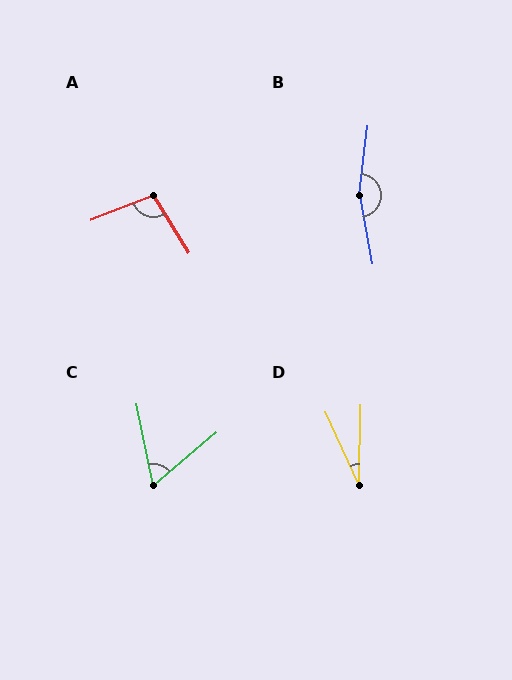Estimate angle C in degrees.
Approximately 61 degrees.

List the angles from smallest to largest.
D (25°), C (61°), A (100°), B (163°).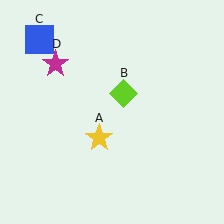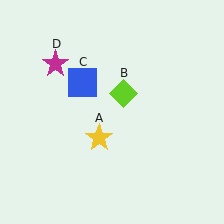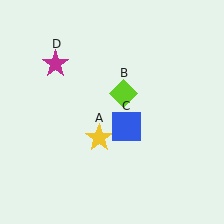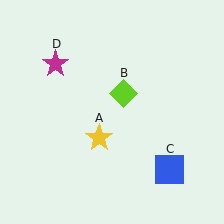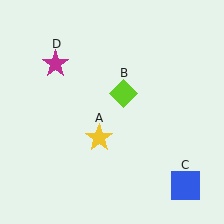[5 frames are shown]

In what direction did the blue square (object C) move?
The blue square (object C) moved down and to the right.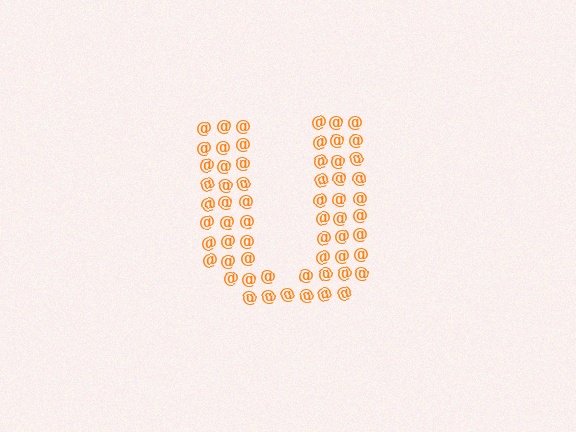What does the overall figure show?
The overall figure shows the letter U.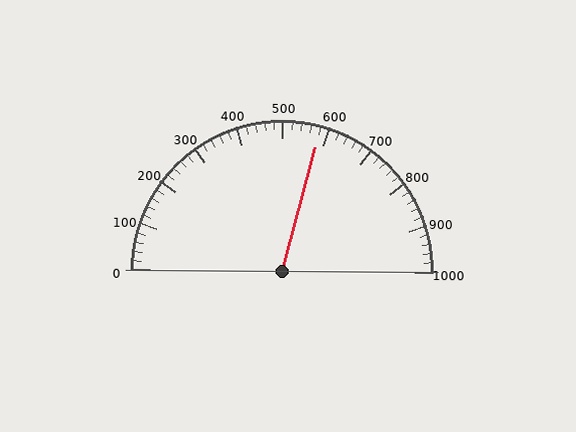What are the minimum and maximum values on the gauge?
The gauge ranges from 0 to 1000.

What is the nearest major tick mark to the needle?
The nearest major tick mark is 600.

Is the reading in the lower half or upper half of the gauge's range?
The reading is in the upper half of the range (0 to 1000).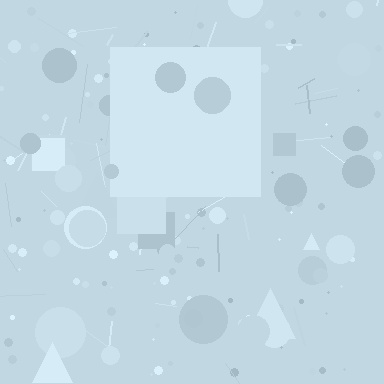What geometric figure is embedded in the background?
A square is embedded in the background.